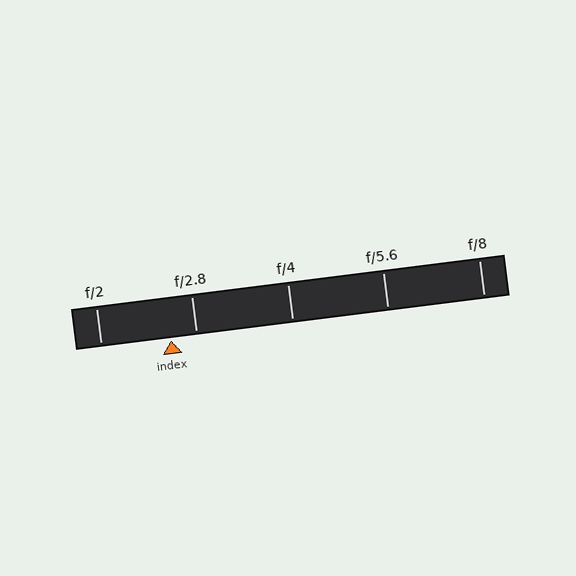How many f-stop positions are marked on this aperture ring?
There are 5 f-stop positions marked.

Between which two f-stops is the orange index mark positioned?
The index mark is between f/2 and f/2.8.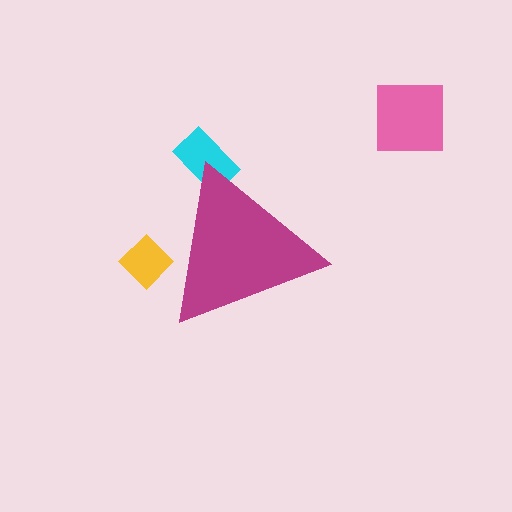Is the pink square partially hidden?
No, the pink square is fully visible.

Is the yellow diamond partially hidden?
Yes, the yellow diamond is partially hidden behind the magenta triangle.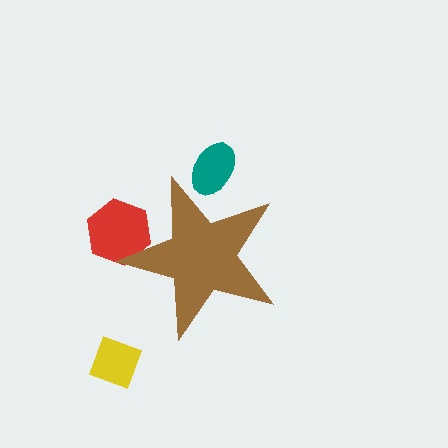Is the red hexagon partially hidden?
Yes, the red hexagon is partially hidden behind the brown star.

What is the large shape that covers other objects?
A brown star.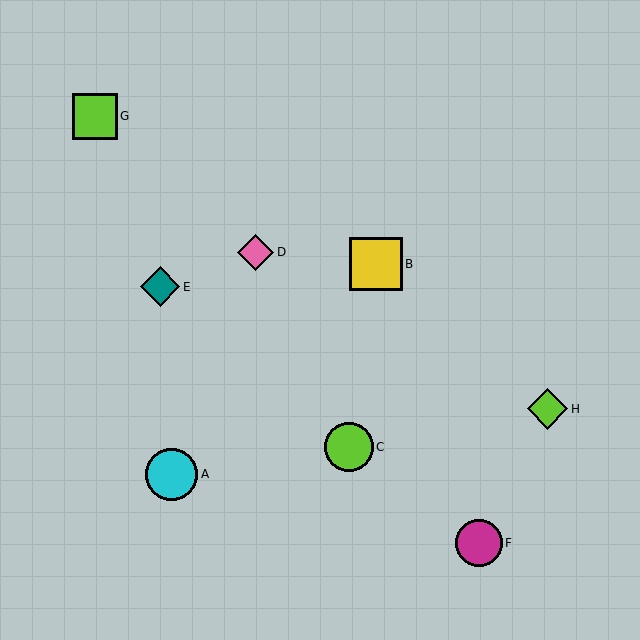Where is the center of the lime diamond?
The center of the lime diamond is at (548, 409).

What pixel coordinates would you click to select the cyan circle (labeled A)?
Click at (172, 474) to select the cyan circle A.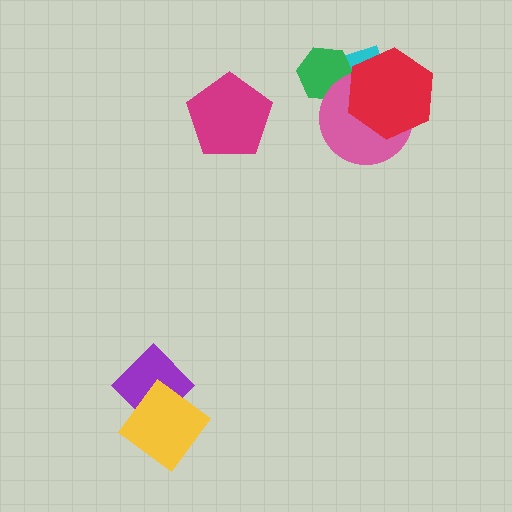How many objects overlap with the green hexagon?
3 objects overlap with the green hexagon.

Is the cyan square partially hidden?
Yes, it is partially covered by another shape.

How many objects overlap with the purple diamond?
1 object overlaps with the purple diamond.